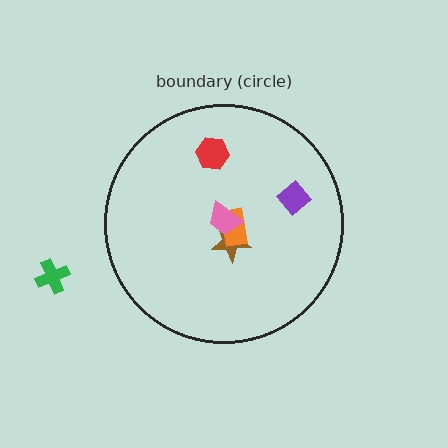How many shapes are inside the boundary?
5 inside, 1 outside.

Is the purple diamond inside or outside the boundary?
Inside.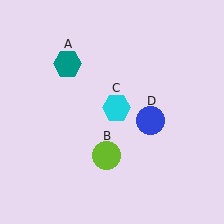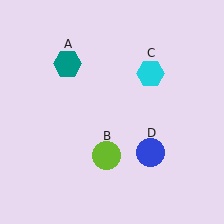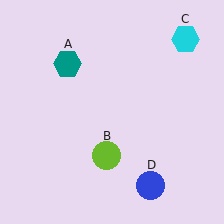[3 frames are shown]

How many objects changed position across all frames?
2 objects changed position: cyan hexagon (object C), blue circle (object D).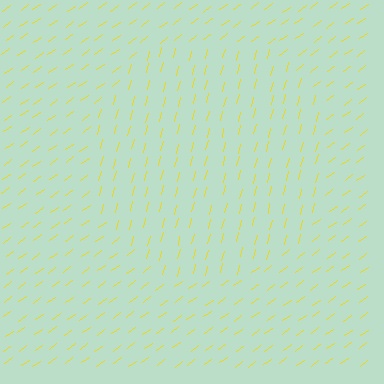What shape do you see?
I see a circle.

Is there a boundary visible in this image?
Yes, there is a texture boundary formed by a change in line orientation.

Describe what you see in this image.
The image is filled with small yellow line segments. A circle region in the image has lines oriented differently from the surrounding lines, creating a visible texture boundary.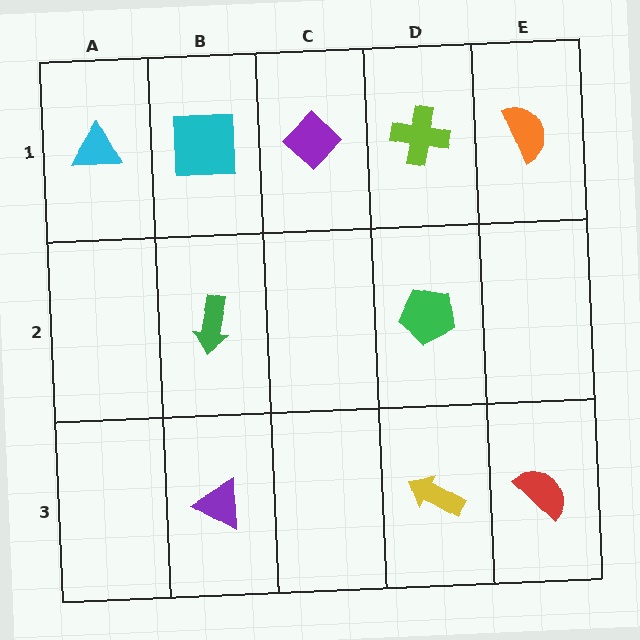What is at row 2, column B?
A green arrow.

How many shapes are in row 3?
3 shapes.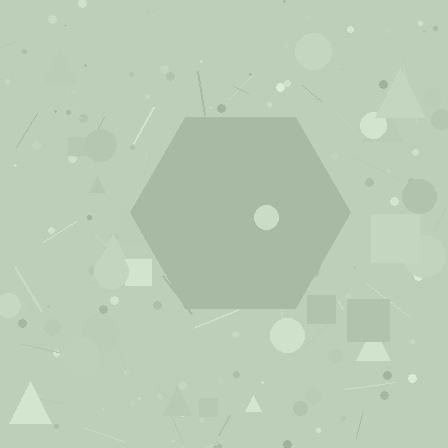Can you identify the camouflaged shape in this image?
The camouflaged shape is a hexagon.